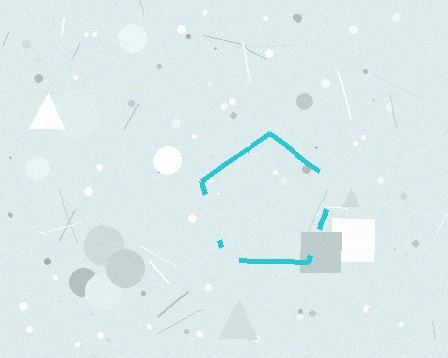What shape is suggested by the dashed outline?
The dashed outline suggests a pentagon.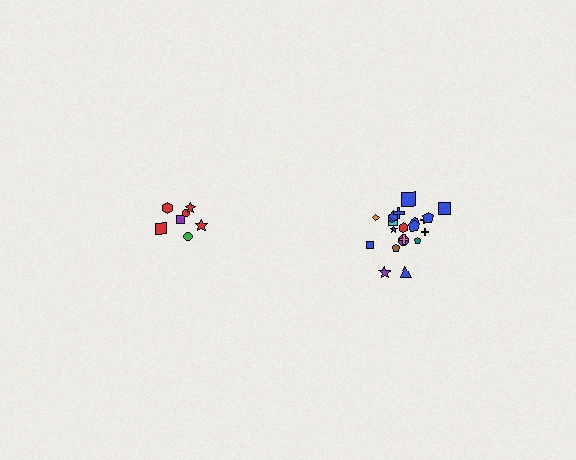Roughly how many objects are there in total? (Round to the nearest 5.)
Roughly 30 objects in total.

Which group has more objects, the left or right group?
The right group.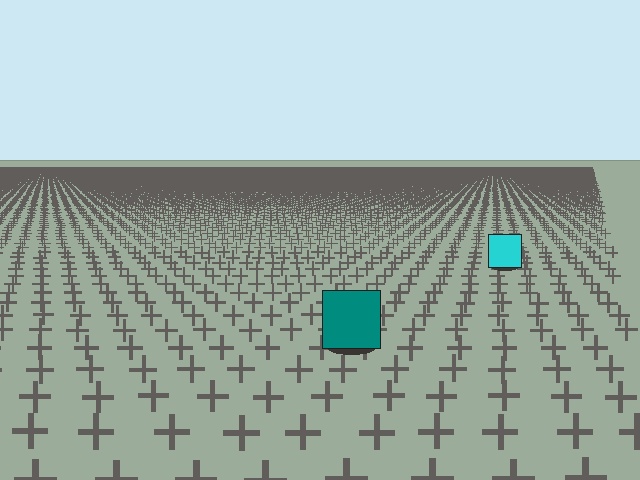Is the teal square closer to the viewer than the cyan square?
Yes. The teal square is closer — you can tell from the texture gradient: the ground texture is coarser near it.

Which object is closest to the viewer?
The teal square is closest. The texture marks near it are larger and more spread out.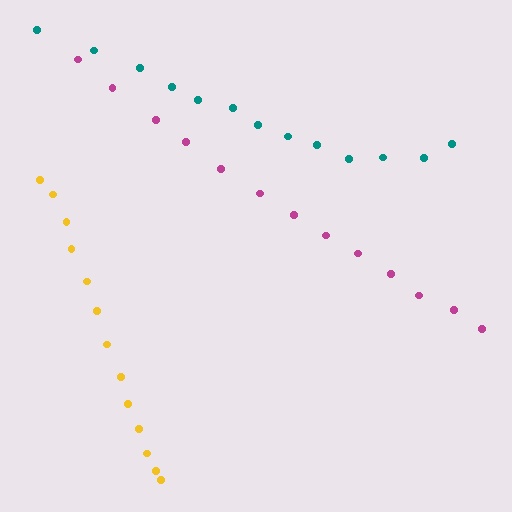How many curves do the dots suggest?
There are 3 distinct paths.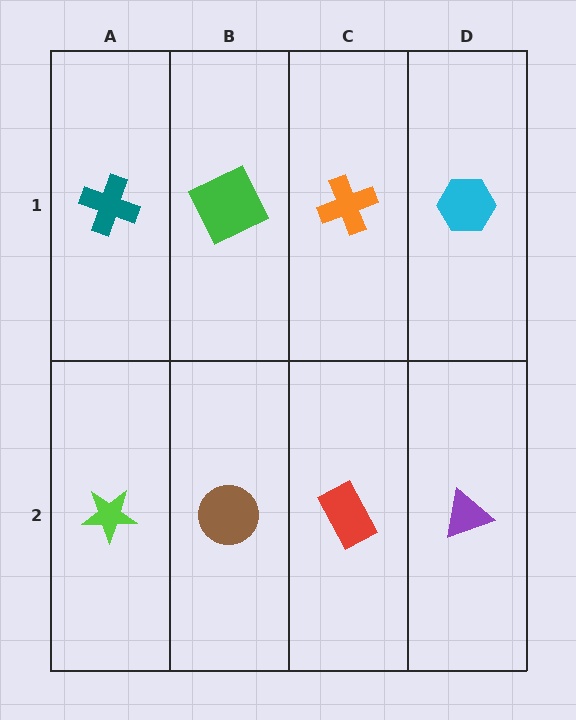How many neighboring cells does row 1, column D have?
2.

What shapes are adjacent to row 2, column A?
A teal cross (row 1, column A), a brown circle (row 2, column B).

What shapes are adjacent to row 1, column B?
A brown circle (row 2, column B), a teal cross (row 1, column A), an orange cross (row 1, column C).